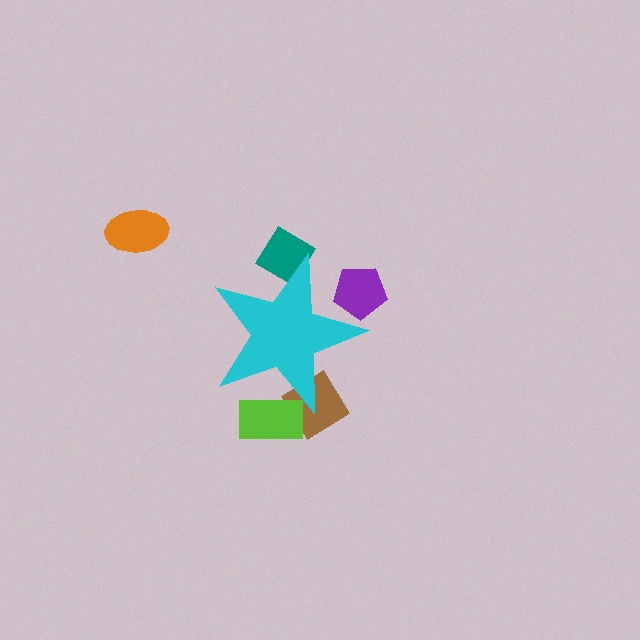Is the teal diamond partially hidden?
Yes, the teal diamond is partially hidden behind the cyan star.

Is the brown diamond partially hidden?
Yes, the brown diamond is partially hidden behind the cyan star.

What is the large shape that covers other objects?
A cyan star.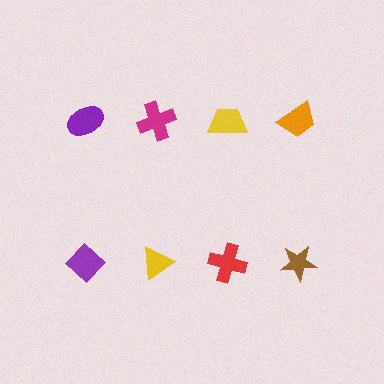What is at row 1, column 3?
A yellow trapezoid.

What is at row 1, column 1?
A purple ellipse.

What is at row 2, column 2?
A yellow triangle.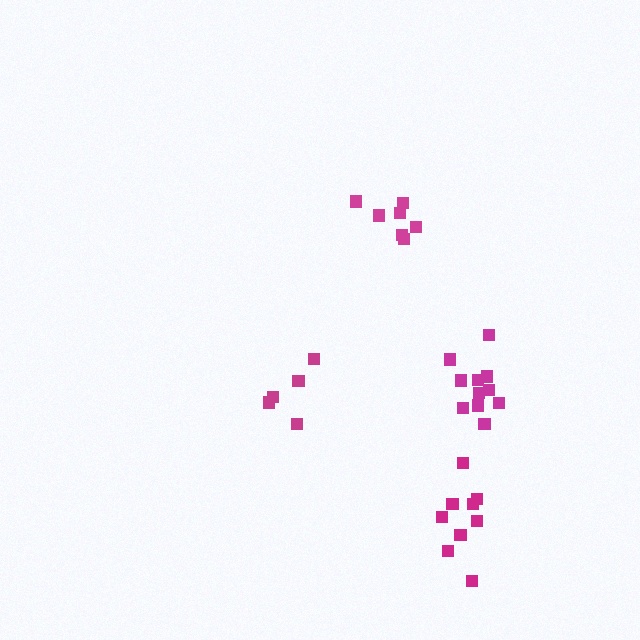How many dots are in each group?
Group 1: 7 dots, Group 2: 11 dots, Group 3: 5 dots, Group 4: 9 dots (32 total).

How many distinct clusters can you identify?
There are 4 distinct clusters.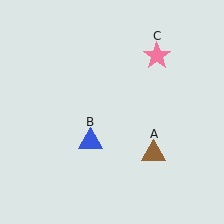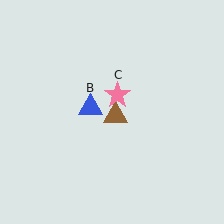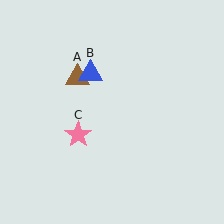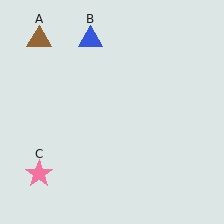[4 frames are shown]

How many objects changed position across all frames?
3 objects changed position: brown triangle (object A), blue triangle (object B), pink star (object C).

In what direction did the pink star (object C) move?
The pink star (object C) moved down and to the left.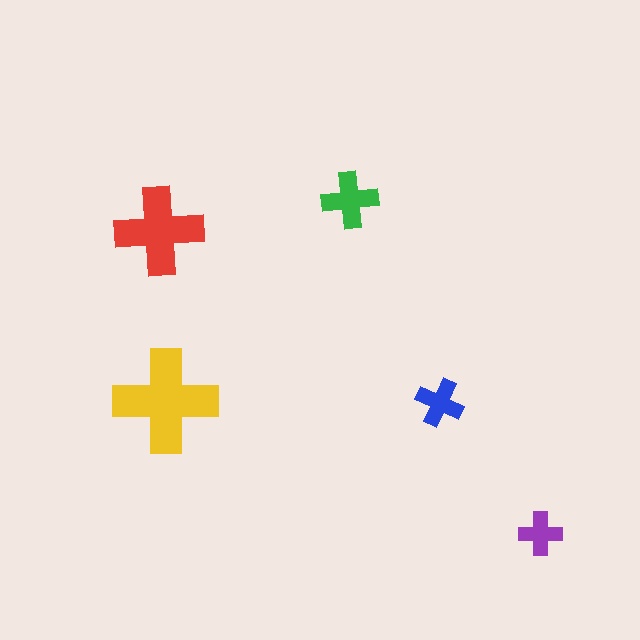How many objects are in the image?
There are 5 objects in the image.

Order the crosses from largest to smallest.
the yellow one, the red one, the green one, the blue one, the purple one.